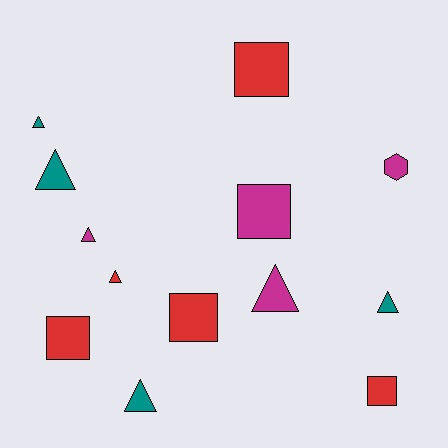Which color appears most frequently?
Red, with 5 objects.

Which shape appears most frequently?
Triangle, with 7 objects.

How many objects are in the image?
There are 13 objects.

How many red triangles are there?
There is 1 red triangle.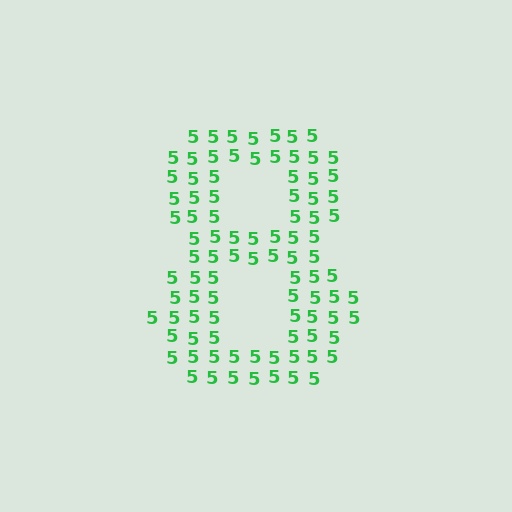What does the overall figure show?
The overall figure shows the digit 8.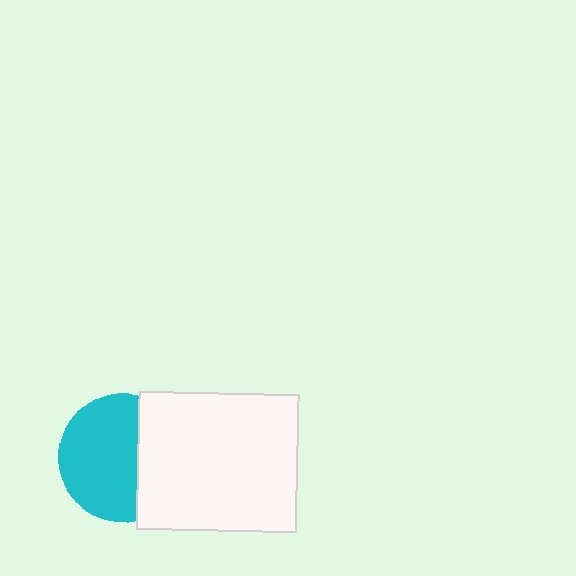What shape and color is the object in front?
The object in front is a white rectangle.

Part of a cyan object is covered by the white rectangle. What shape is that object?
It is a circle.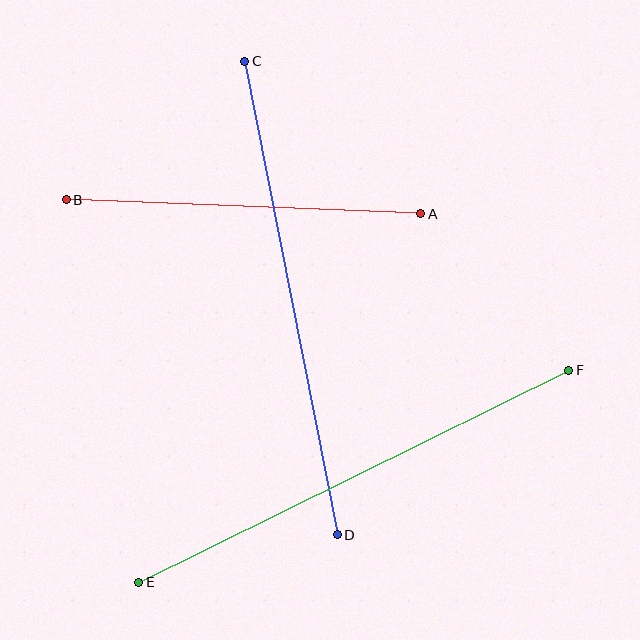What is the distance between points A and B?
The distance is approximately 355 pixels.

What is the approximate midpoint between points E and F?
The midpoint is at approximately (354, 476) pixels.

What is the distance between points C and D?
The distance is approximately 483 pixels.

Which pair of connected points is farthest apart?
Points C and D are farthest apart.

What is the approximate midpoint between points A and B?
The midpoint is at approximately (243, 207) pixels.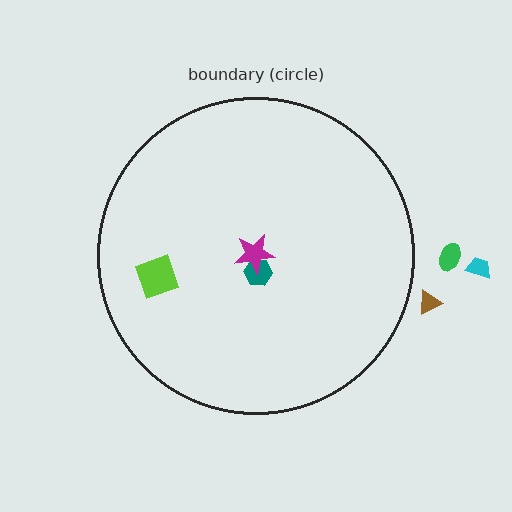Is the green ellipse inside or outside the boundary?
Outside.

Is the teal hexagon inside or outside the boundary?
Inside.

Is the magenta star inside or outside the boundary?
Inside.